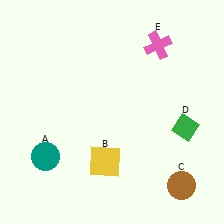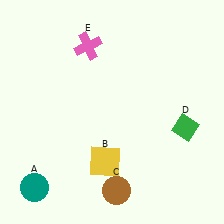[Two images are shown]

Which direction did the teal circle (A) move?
The teal circle (A) moved down.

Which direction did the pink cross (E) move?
The pink cross (E) moved left.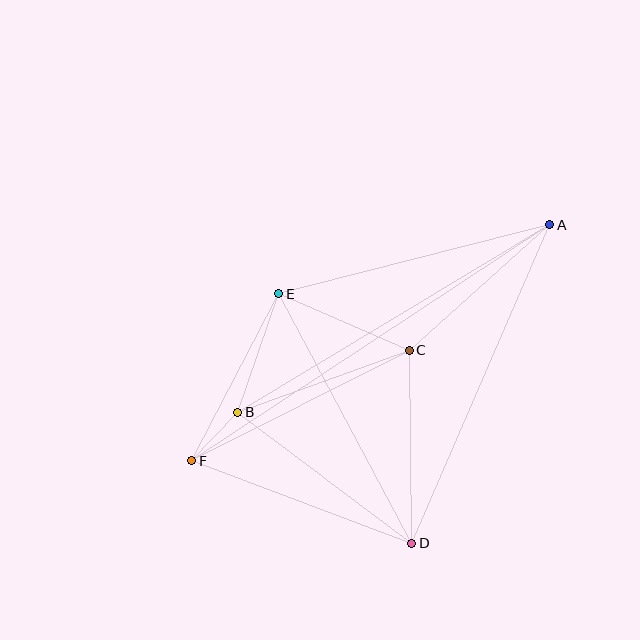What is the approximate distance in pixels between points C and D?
The distance between C and D is approximately 193 pixels.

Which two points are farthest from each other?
Points A and F are farthest from each other.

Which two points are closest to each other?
Points B and F are closest to each other.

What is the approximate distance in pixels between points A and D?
The distance between A and D is approximately 347 pixels.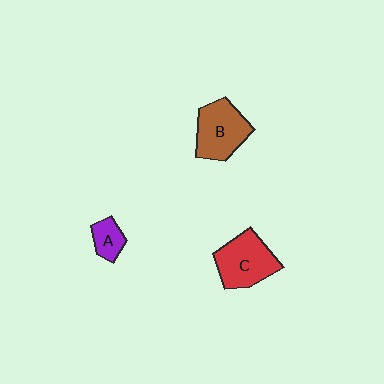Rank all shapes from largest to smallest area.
From largest to smallest: C (red), B (brown), A (purple).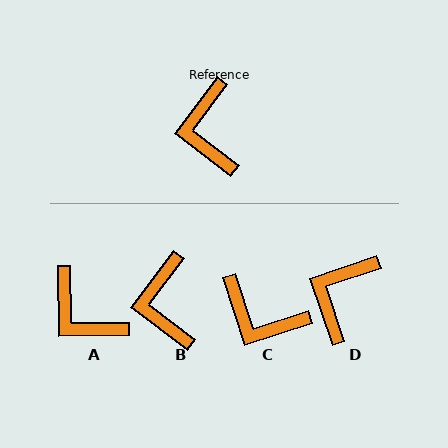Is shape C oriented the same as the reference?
No, it is off by about 55 degrees.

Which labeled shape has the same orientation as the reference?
B.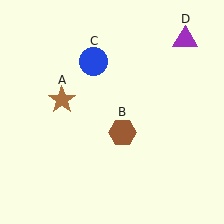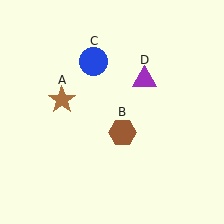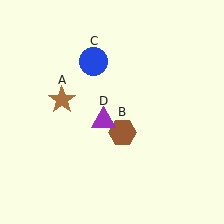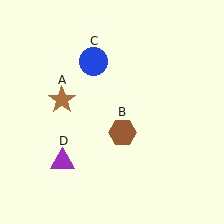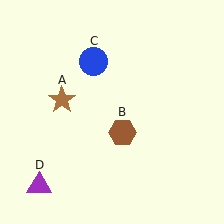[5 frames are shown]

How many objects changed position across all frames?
1 object changed position: purple triangle (object D).